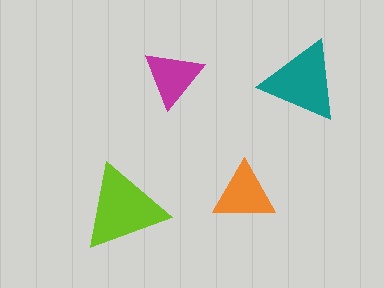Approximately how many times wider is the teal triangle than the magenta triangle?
About 1.5 times wider.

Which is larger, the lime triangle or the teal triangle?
The lime one.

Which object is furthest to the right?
The teal triangle is rightmost.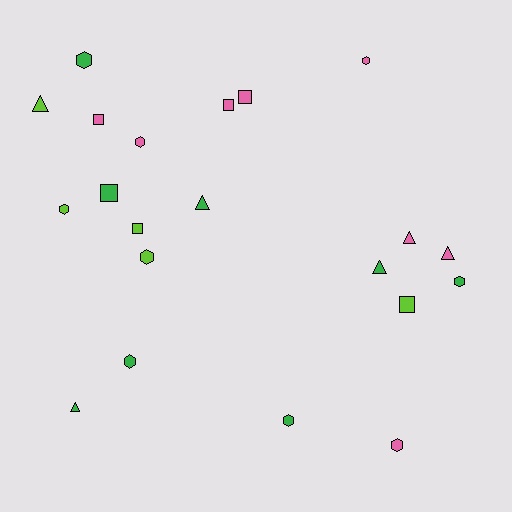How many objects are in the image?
There are 21 objects.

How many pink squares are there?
There are 3 pink squares.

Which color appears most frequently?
Pink, with 8 objects.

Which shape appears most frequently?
Hexagon, with 9 objects.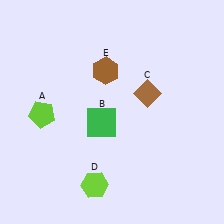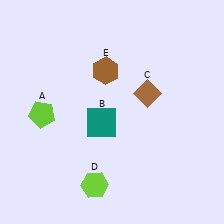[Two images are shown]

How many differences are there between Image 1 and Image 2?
There is 1 difference between the two images.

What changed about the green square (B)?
In Image 1, B is green. In Image 2, it changed to teal.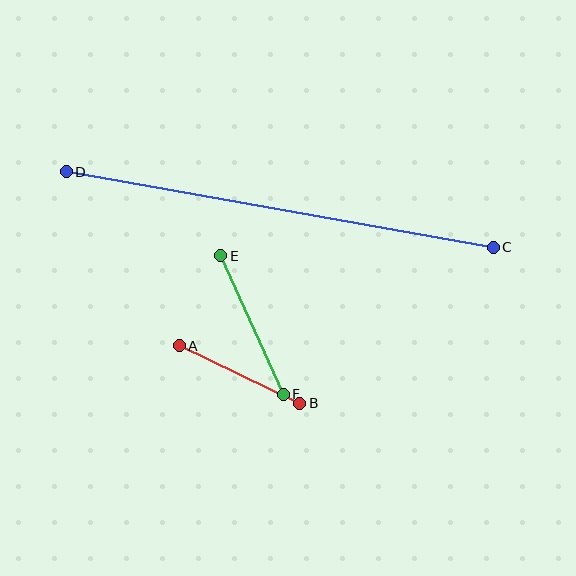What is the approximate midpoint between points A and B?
The midpoint is at approximately (240, 375) pixels.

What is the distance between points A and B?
The distance is approximately 133 pixels.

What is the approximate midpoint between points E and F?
The midpoint is at approximately (252, 325) pixels.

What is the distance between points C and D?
The distance is approximately 434 pixels.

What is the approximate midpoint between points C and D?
The midpoint is at approximately (280, 209) pixels.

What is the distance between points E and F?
The distance is approximately 152 pixels.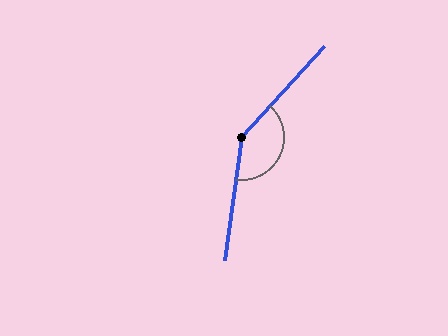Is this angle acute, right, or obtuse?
It is obtuse.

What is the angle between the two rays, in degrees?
Approximately 146 degrees.